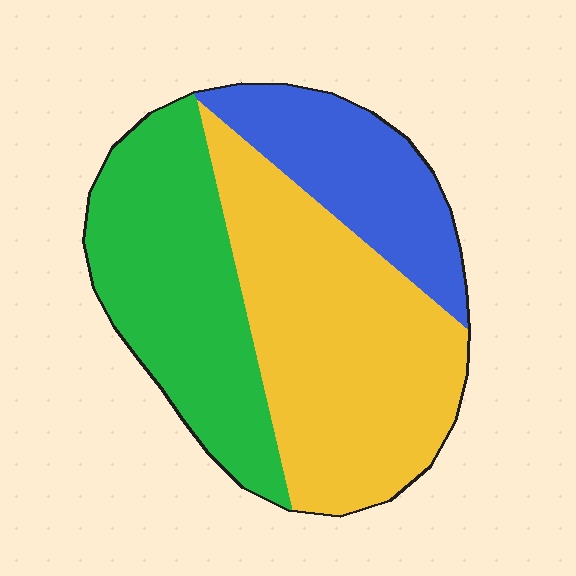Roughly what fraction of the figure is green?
Green takes up about one third (1/3) of the figure.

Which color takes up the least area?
Blue, at roughly 20%.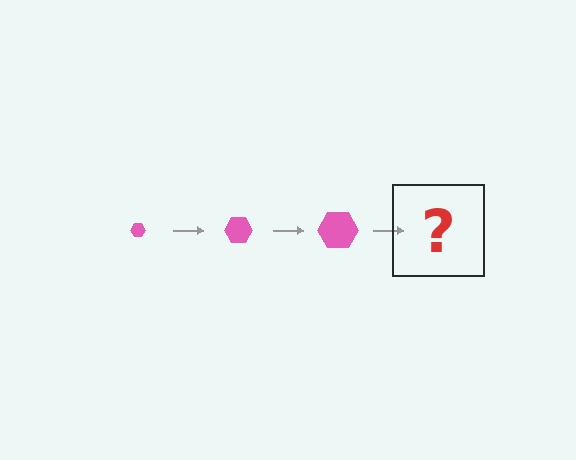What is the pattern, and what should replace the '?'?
The pattern is that the hexagon gets progressively larger each step. The '?' should be a pink hexagon, larger than the previous one.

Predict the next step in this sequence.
The next step is a pink hexagon, larger than the previous one.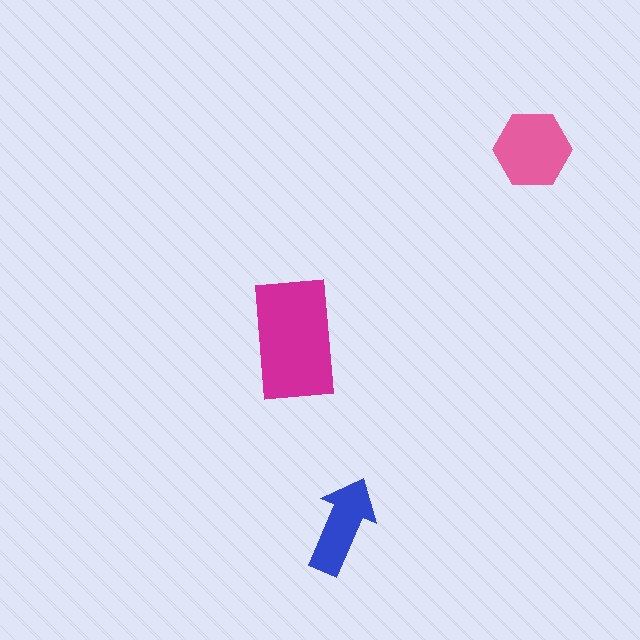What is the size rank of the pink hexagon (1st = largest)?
2nd.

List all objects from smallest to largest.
The blue arrow, the pink hexagon, the magenta rectangle.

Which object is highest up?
The pink hexagon is topmost.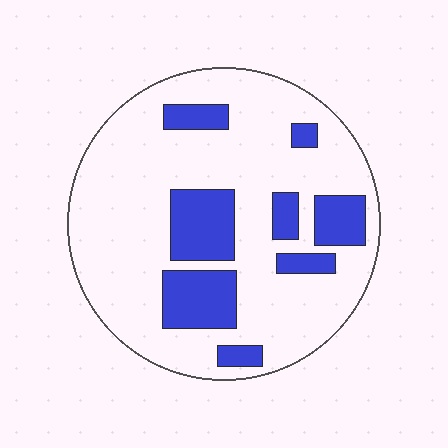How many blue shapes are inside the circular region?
8.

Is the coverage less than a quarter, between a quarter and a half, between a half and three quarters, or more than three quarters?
Less than a quarter.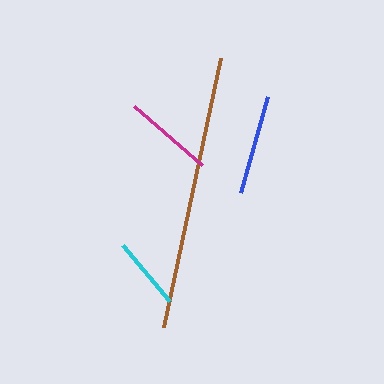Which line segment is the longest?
The brown line is the longest at approximately 275 pixels.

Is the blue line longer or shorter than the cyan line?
The blue line is longer than the cyan line.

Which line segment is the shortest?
The cyan line is the shortest at approximately 73 pixels.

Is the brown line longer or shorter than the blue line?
The brown line is longer than the blue line.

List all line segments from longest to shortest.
From longest to shortest: brown, blue, magenta, cyan.